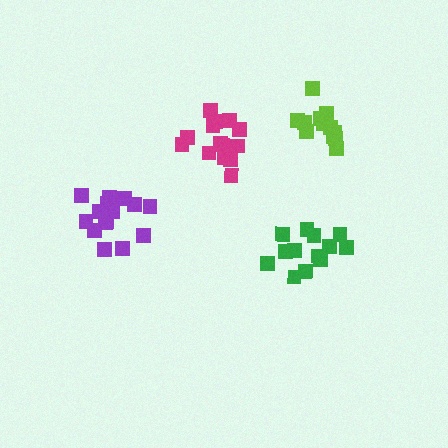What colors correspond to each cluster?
The clusters are colored: purple, green, magenta, lime.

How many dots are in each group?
Group 1: 15 dots, Group 2: 13 dots, Group 3: 14 dots, Group 4: 15 dots (57 total).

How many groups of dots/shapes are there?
There are 4 groups.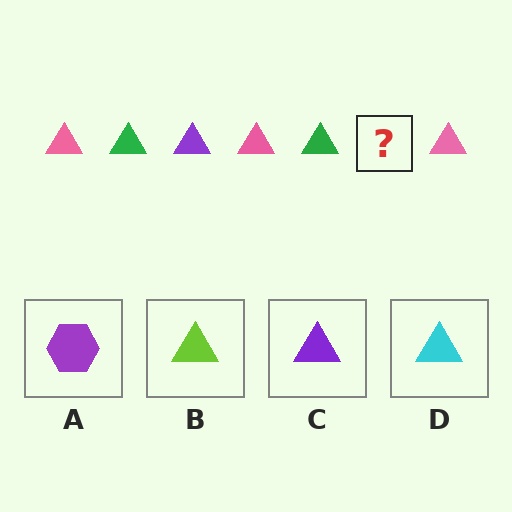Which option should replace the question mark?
Option C.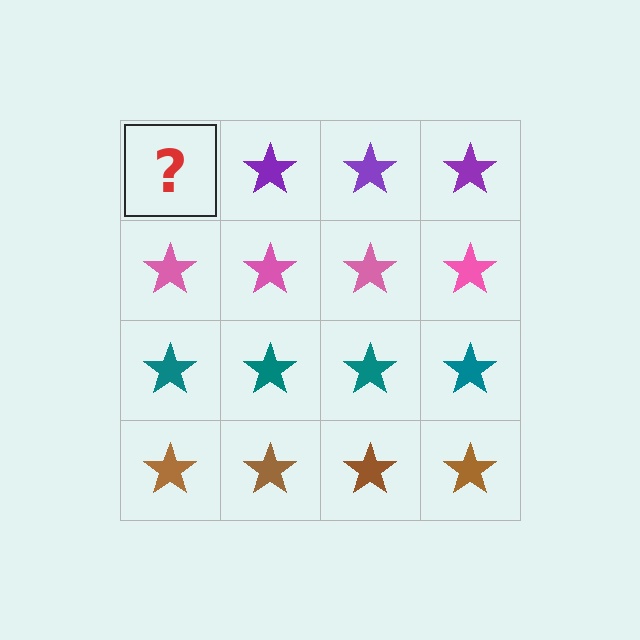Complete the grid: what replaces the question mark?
The question mark should be replaced with a purple star.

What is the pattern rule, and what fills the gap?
The rule is that each row has a consistent color. The gap should be filled with a purple star.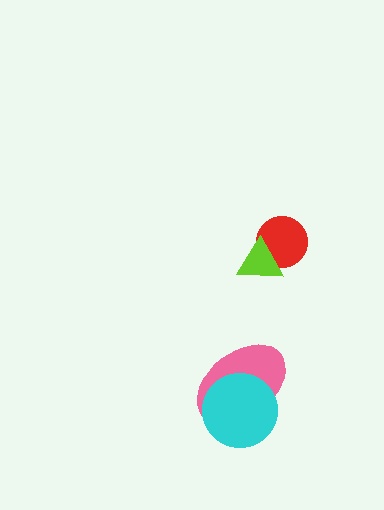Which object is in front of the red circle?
The lime triangle is in front of the red circle.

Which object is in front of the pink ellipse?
The cyan circle is in front of the pink ellipse.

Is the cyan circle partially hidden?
No, no other shape covers it.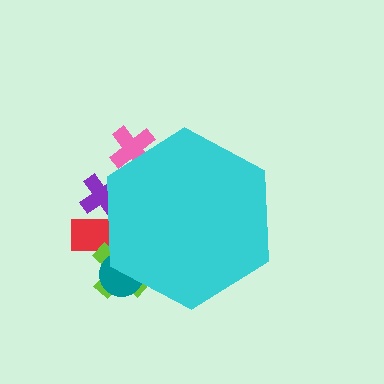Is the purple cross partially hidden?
Yes, the purple cross is partially hidden behind the cyan hexagon.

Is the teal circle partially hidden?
Yes, the teal circle is partially hidden behind the cyan hexagon.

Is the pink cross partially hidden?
Yes, the pink cross is partially hidden behind the cyan hexagon.